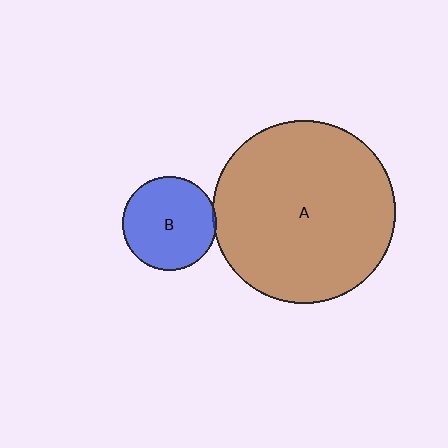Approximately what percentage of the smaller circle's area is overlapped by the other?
Approximately 5%.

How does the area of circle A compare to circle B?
Approximately 3.8 times.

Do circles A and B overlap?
Yes.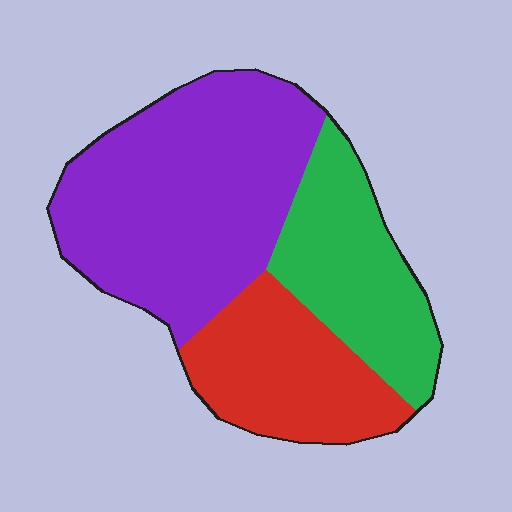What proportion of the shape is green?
Green takes up about one quarter (1/4) of the shape.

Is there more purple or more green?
Purple.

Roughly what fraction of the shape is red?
Red covers 25% of the shape.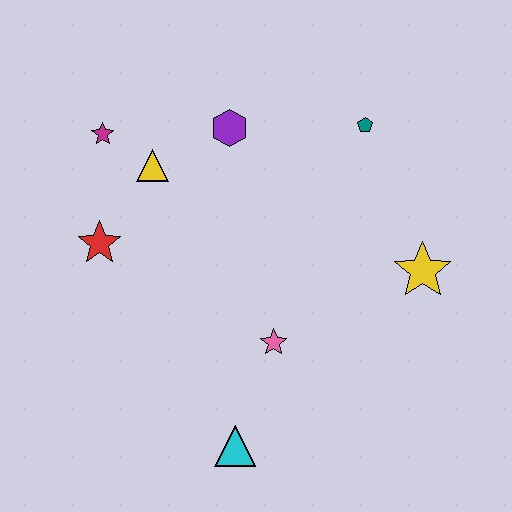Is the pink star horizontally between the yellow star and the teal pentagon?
No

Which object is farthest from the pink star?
The magenta star is farthest from the pink star.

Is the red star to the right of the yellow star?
No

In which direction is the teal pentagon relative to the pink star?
The teal pentagon is above the pink star.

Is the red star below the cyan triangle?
No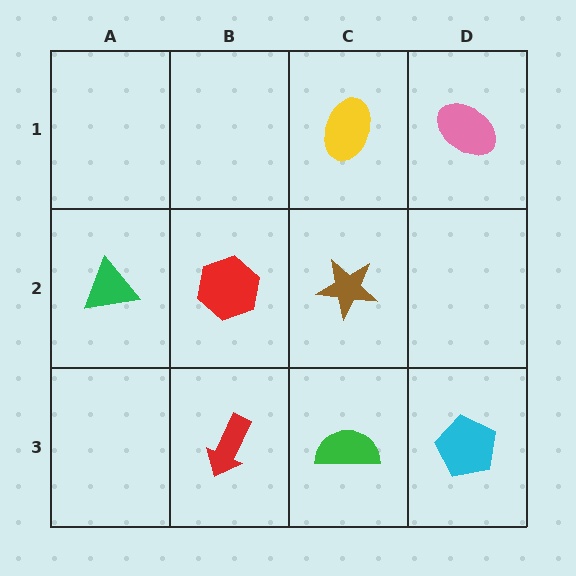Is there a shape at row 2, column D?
No, that cell is empty.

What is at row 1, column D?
A pink ellipse.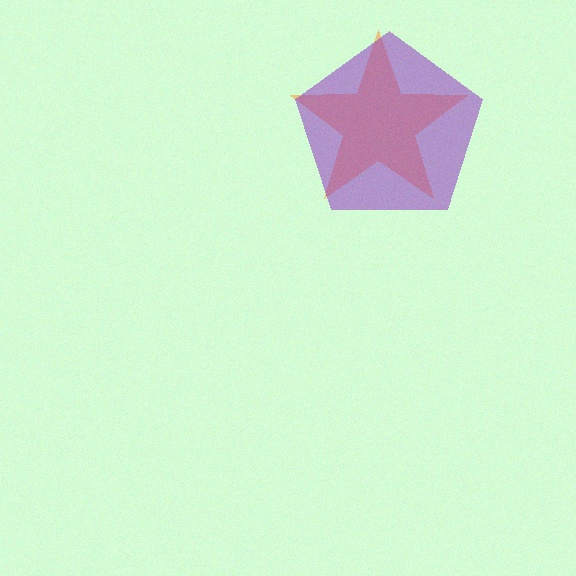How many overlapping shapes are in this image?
There are 2 overlapping shapes in the image.